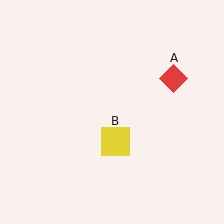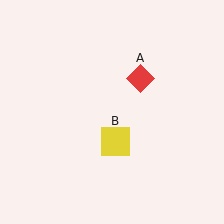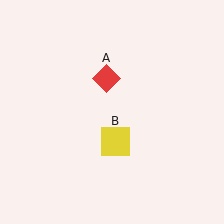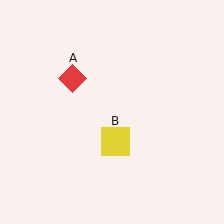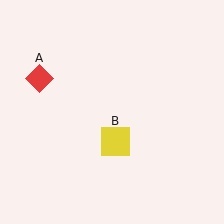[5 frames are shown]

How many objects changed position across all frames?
1 object changed position: red diamond (object A).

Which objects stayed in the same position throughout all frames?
Yellow square (object B) remained stationary.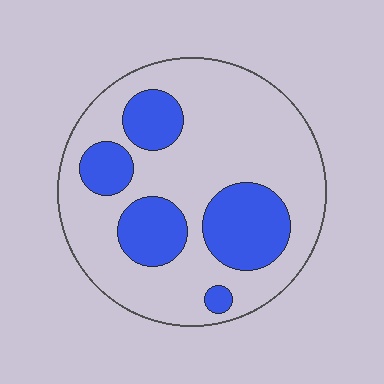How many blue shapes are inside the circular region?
5.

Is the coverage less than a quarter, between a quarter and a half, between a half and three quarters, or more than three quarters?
Between a quarter and a half.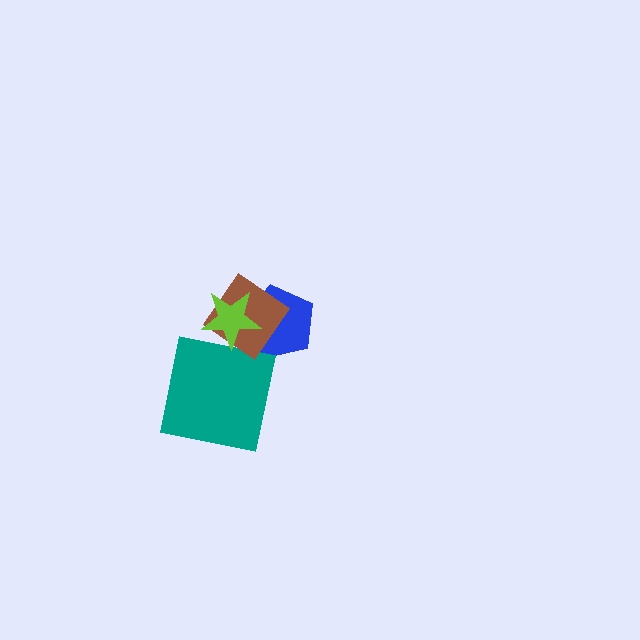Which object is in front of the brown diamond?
The lime star is in front of the brown diamond.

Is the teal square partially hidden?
Yes, it is partially covered by another shape.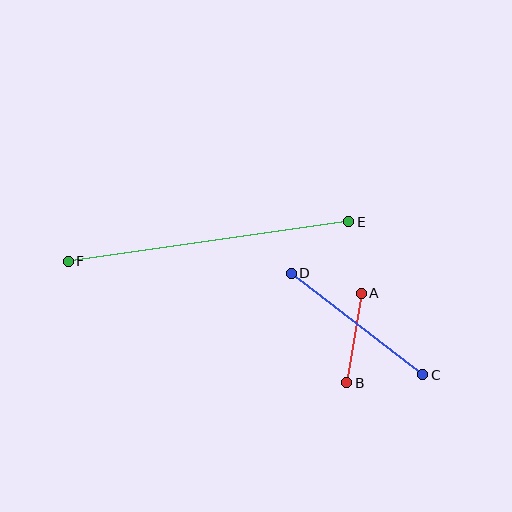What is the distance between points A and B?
The distance is approximately 91 pixels.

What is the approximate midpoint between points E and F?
The midpoint is at approximately (208, 241) pixels.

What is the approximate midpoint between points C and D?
The midpoint is at approximately (357, 324) pixels.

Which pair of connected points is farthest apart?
Points E and F are farthest apart.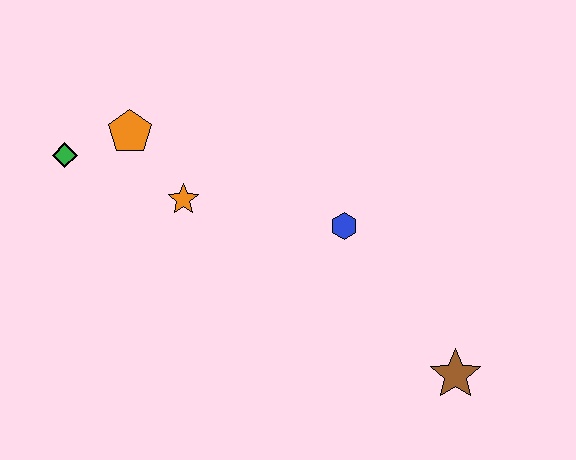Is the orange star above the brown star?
Yes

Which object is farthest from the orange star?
The brown star is farthest from the orange star.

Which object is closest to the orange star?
The orange pentagon is closest to the orange star.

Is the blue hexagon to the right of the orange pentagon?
Yes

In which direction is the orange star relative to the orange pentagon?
The orange star is below the orange pentagon.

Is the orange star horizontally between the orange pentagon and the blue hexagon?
Yes